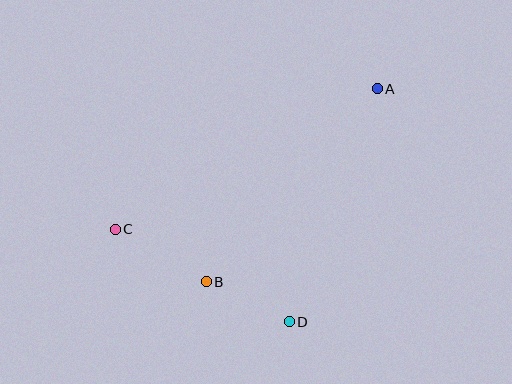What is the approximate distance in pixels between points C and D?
The distance between C and D is approximately 197 pixels.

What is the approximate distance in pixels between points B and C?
The distance between B and C is approximately 105 pixels.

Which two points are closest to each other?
Points B and D are closest to each other.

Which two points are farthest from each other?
Points A and C are farthest from each other.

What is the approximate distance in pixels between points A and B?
The distance between A and B is approximately 258 pixels.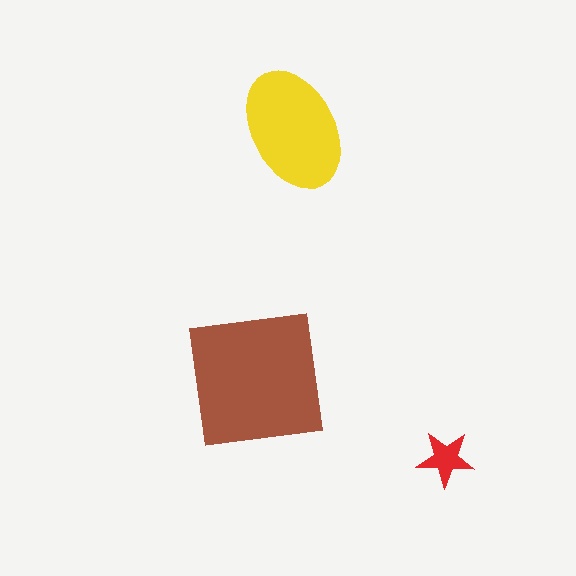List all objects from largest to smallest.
The brown square, the yellow ellipse, the red star.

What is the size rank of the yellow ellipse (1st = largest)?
2nd.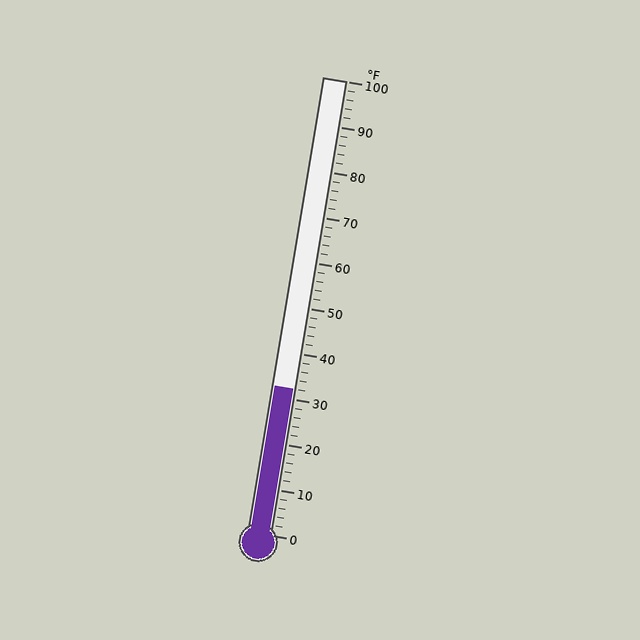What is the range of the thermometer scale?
The thermometer scale ranges from 0°F to 100°F.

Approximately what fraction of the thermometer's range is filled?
The thermometer is filled to approximately 30% of its range.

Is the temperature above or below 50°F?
The temperature is below 50°F.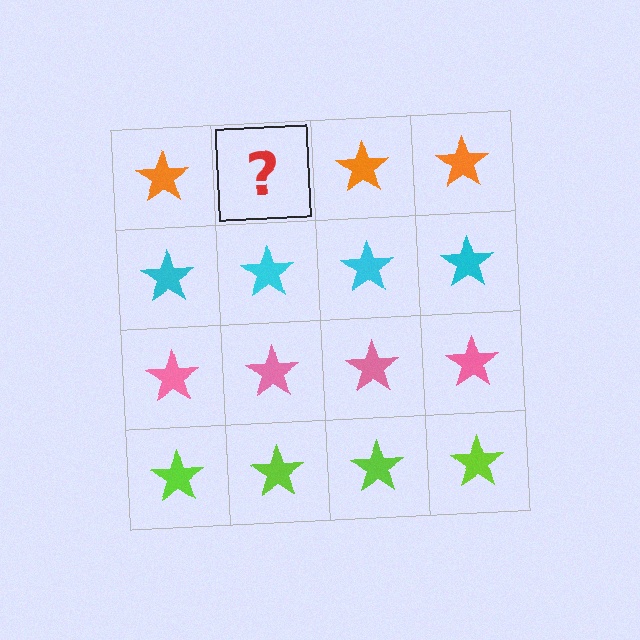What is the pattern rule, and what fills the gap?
The rule is that each row has a consistent color. The gap should be filled with an orange star.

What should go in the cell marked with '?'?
The missing cell should contain an orange star.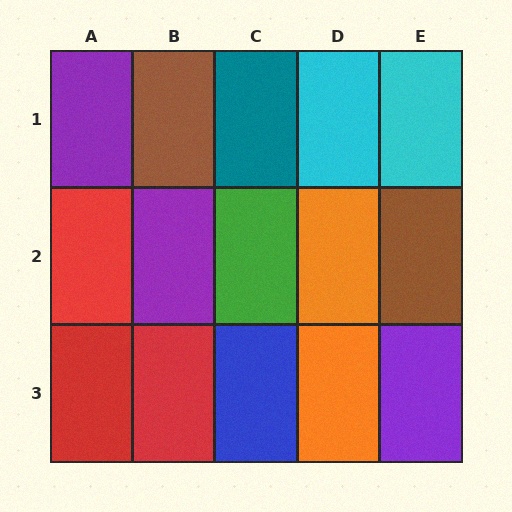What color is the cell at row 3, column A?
Red.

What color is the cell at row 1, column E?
Cyan.